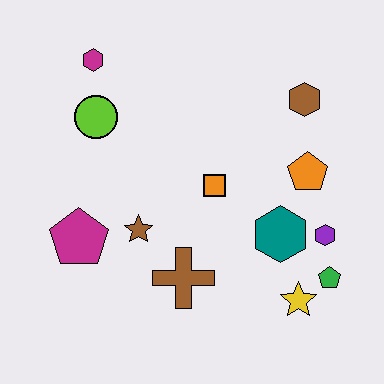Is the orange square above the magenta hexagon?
No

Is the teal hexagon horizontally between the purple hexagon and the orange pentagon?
No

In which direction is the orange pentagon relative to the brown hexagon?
The orange pentagon is below the brown hexagon.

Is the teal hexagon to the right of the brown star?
Yes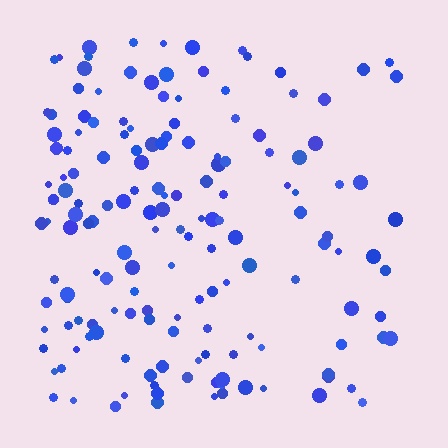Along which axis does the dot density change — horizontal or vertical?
Horizontal.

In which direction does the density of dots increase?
From right to left, with the left side densest.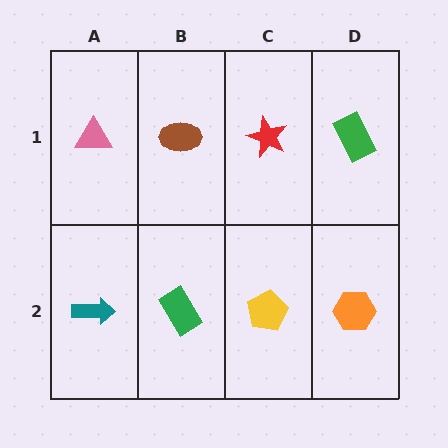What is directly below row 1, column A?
A teal arrow.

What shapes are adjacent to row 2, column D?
A green rectangle (row 1, column D), a yellow pentagon (row 2, column C).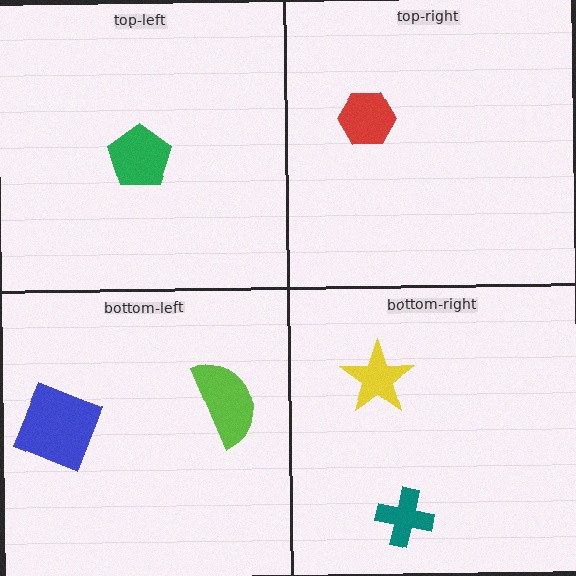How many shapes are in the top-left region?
1.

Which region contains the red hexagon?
The top-right region.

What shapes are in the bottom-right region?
The yellow star, the teal cross.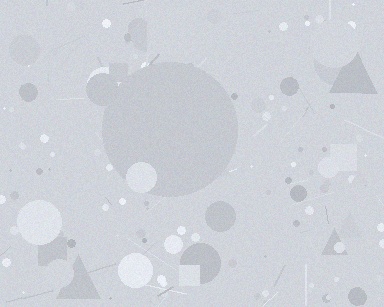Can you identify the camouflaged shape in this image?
The camouflaged shape is a circle.